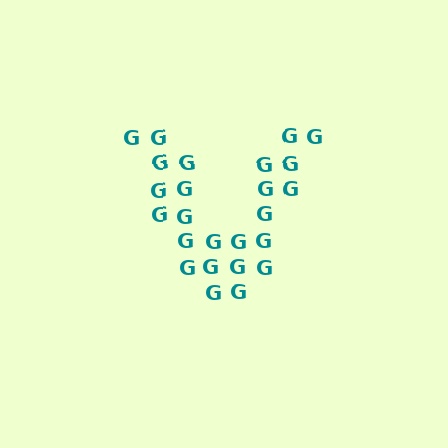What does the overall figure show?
The overall figure shows the letter V.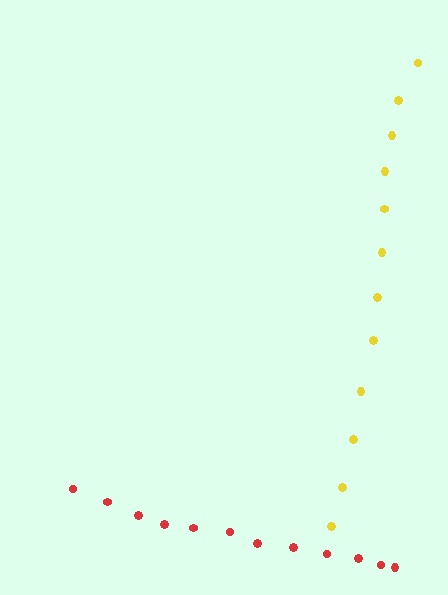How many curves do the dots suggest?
There are 2 distinct paths.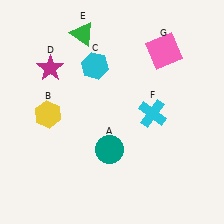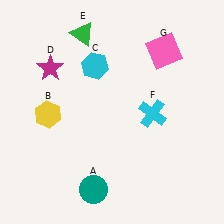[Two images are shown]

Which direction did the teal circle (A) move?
The teal circle (A) moved down.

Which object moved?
The teal circle (A) moved down.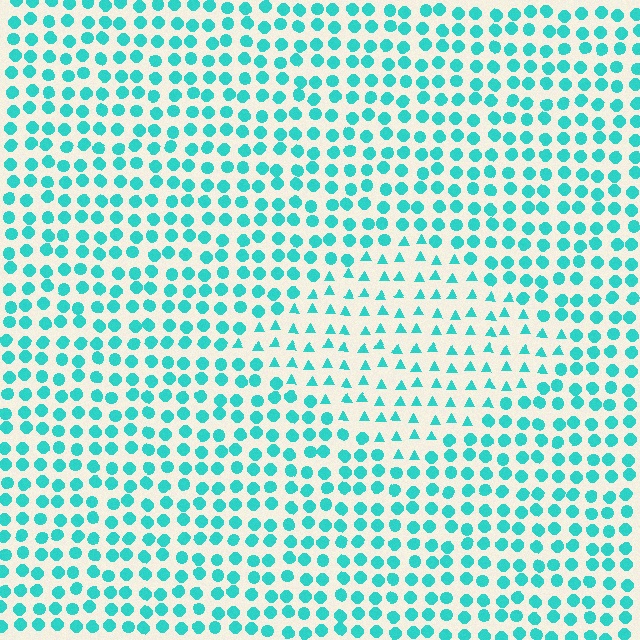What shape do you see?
I see a diamond.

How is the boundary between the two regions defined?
The boundary is defined by a change in element shape: triangles inside vs. circles outside. All elements share the same color and spacing.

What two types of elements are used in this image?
The image uses triangles inside the diamond region and circles outside it.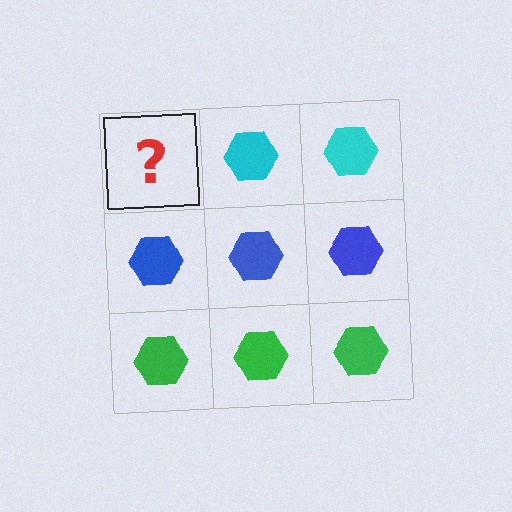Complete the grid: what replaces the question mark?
The question mark should be replaced with a cyan hexagon.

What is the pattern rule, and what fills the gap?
The rule is that each row has a consistent color. The gap should be filled with a cyan hexagon.